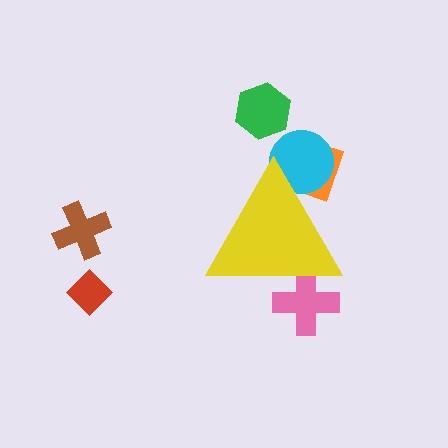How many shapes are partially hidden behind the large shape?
3 shapes are partially hidden.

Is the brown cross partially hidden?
No, the brown cross is fully visible.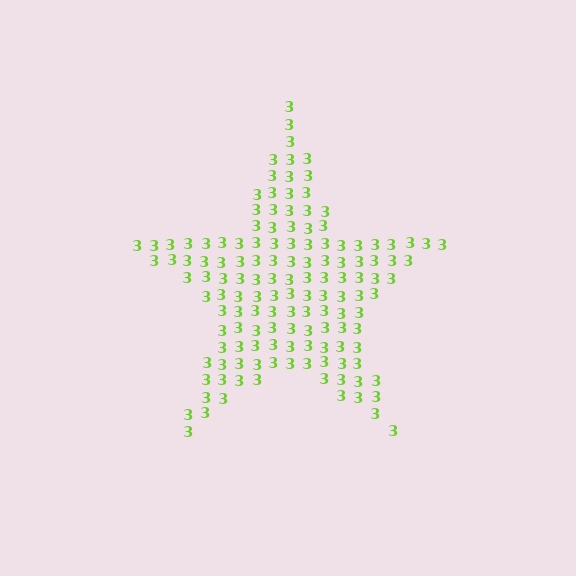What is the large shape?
The large shape is a star.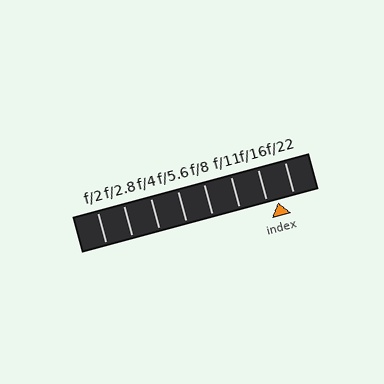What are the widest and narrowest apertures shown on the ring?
The widest aperture shown is f/2 and the narrowest is f/22.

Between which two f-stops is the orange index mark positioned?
The index mark is between f/16 and f/22.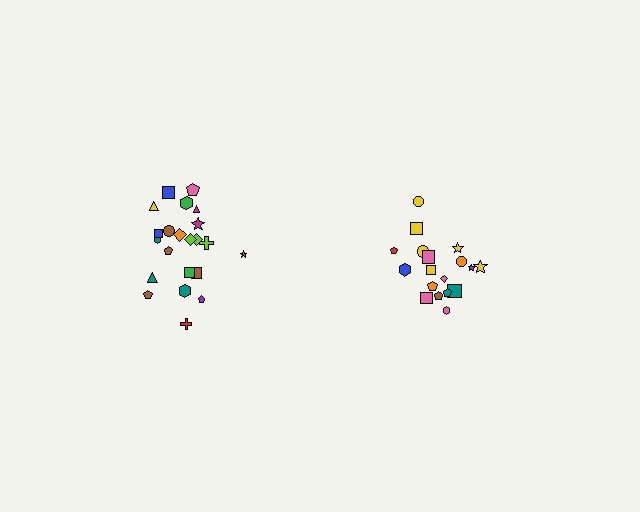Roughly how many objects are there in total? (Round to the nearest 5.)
Roughly 40 objects in total.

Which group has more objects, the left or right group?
The left group.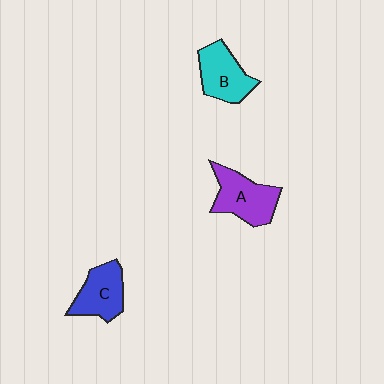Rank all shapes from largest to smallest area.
From largest to smallest: A (purple), B (cyan), C (blue).